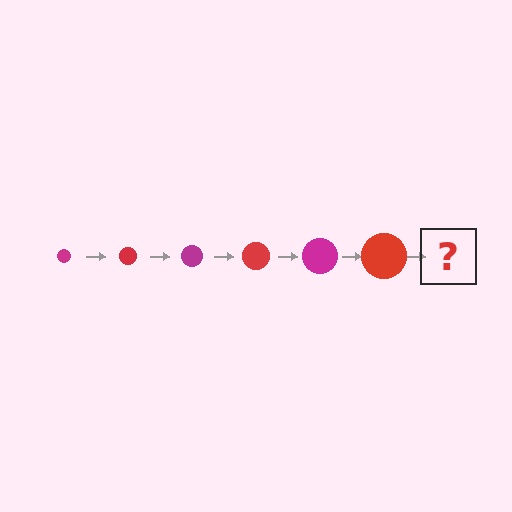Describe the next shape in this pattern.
It should be a magenta circle, larger than the previous one.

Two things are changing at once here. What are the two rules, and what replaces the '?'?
The two rules are that the circle grows larger each step and the color cycles through magenta and red. The '?' should be a magenta circle, larger than the previous one.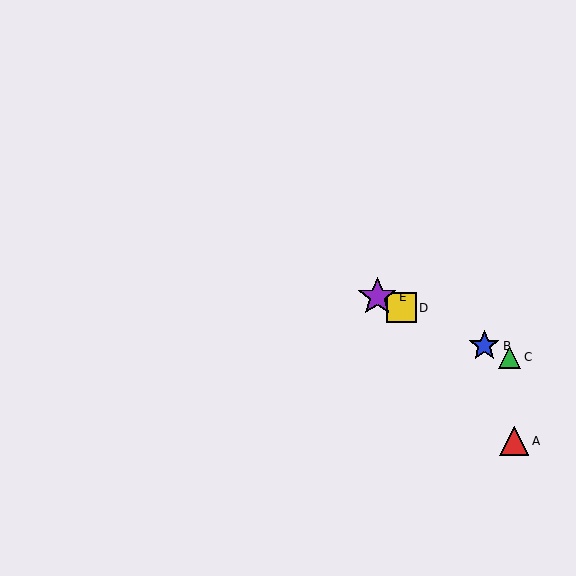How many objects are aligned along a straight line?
4 objects (B, C, D, E) are aligned along a straight line.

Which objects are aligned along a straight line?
Objects B, C, D, E are aligned along a straight line.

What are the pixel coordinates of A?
Object A is at (514, 441).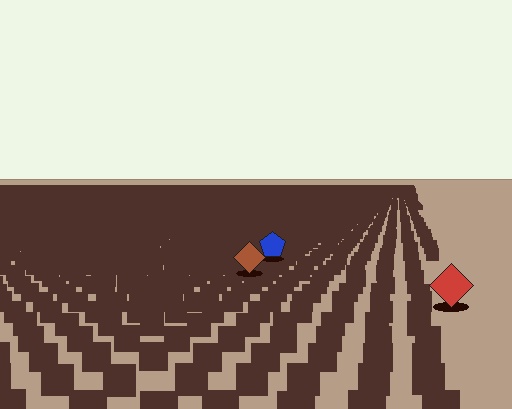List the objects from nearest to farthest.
From nearest to farthest: the red diamond, the brown diamond, the blue pentagon.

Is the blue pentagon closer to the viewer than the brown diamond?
No. The brown diamond is closer — you can tell from the texture gradient: the ground texture is coarser near it.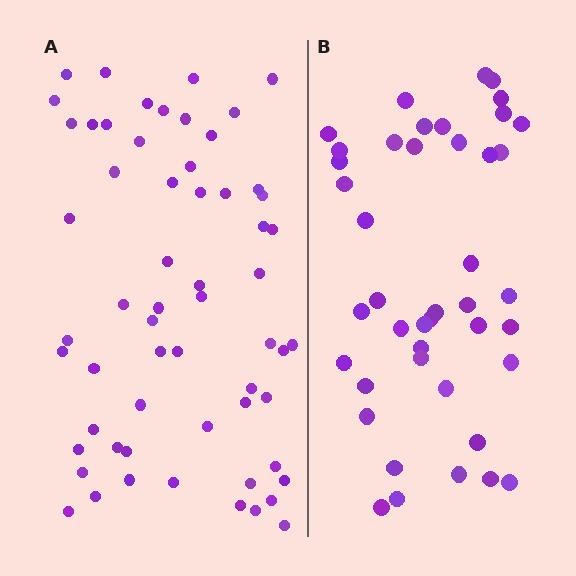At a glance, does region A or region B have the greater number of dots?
Region A (the left region) has more dots.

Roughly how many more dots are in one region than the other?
Region A has approximately 15 more dots than region B.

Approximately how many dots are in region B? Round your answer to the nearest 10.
About 40 dots. (The exact count is 43, which rounds to 40.)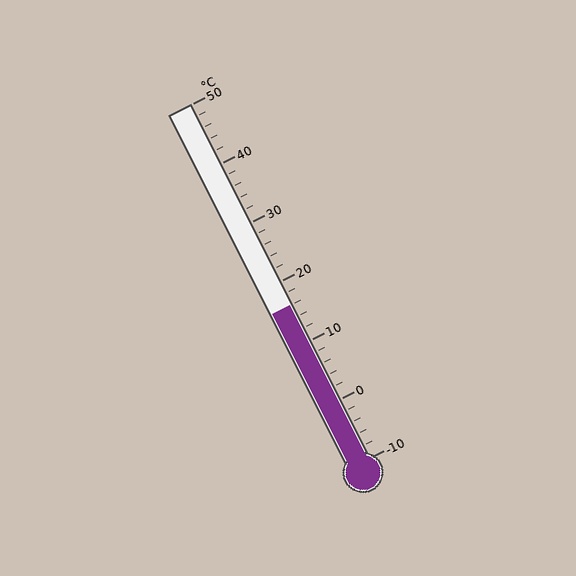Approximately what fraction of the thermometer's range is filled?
The thermometer is filled to approximately 45% of its range.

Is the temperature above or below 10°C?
The temperature is above 10°C.